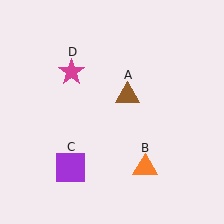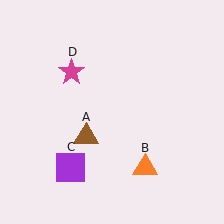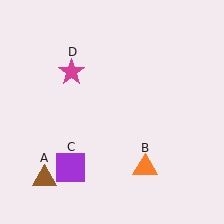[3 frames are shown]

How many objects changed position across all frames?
1 object changed position: brown triangle (object A).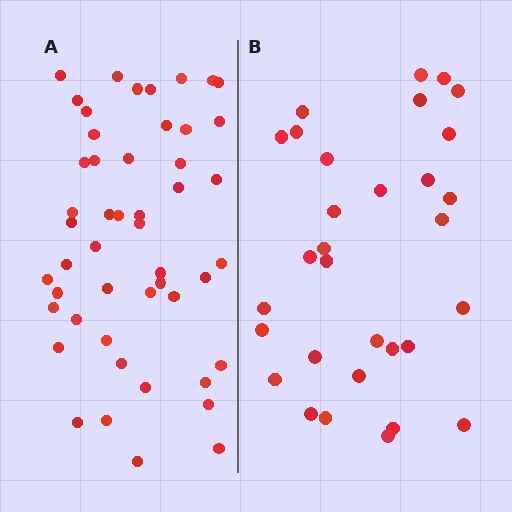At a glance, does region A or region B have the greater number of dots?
Region A (the left region) has more dots.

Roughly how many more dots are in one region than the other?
Region A has approximately 20 more dots than region B.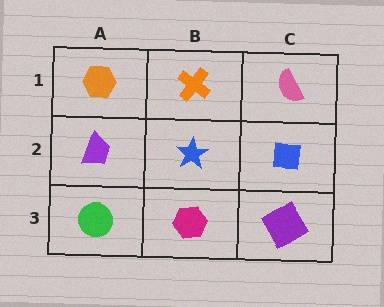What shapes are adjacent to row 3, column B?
A blue star (row 2, column B), a green circle (row 3, column A), a purple diamond (row 3, column C).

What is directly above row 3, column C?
A blue square.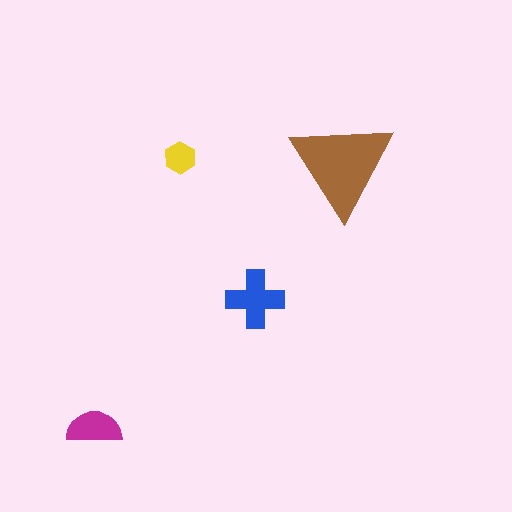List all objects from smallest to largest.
The yellow hexagon, the magenta semicircle, the blue cross, the brown triangle.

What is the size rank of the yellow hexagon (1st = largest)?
4th.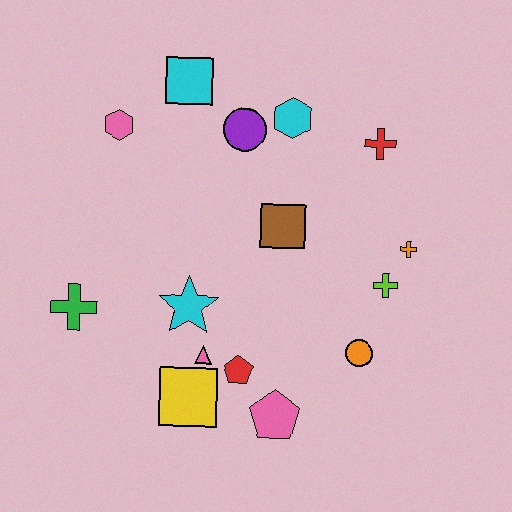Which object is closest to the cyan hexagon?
The purple circle is closest to the cyan hexagon.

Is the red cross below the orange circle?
No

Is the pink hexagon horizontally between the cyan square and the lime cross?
No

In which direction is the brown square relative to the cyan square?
The brown square is below the cyan square.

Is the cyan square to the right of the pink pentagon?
No